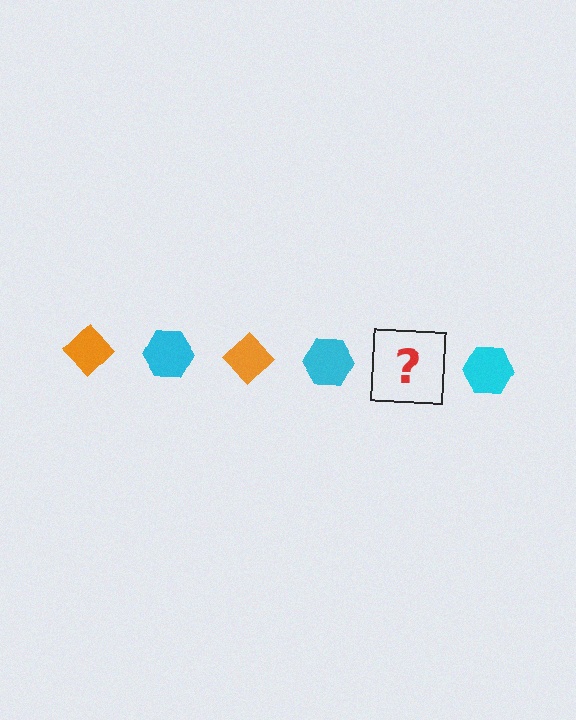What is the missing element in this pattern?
The missing element is an orange diamond.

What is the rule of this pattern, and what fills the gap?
The rule is that the pattern alternates between orange diamond and cyan hexagon. The gap should be filled with an orange diamond.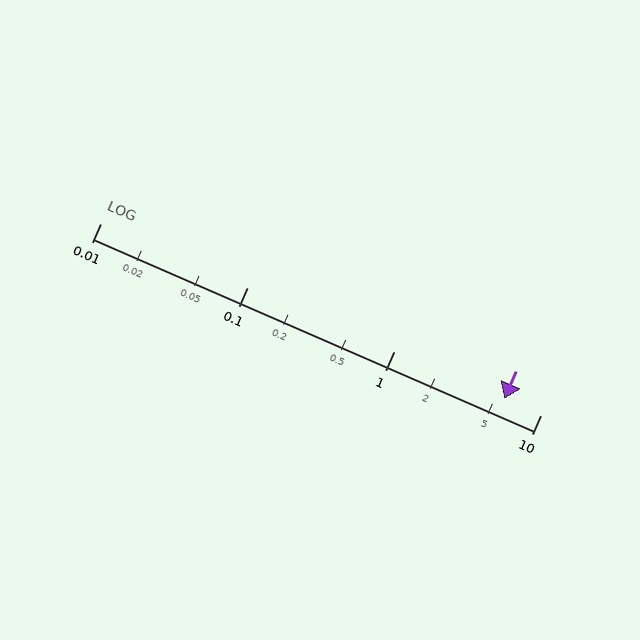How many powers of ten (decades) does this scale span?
The scale spans 3 decades, from 0.01 to 10.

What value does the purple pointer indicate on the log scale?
The pointer indicates approximately 5.7.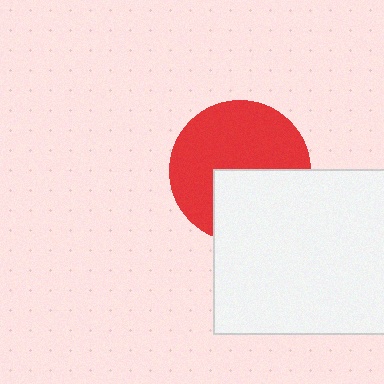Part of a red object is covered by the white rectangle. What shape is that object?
It is a circle.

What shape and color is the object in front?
The object in front is a white rectangle.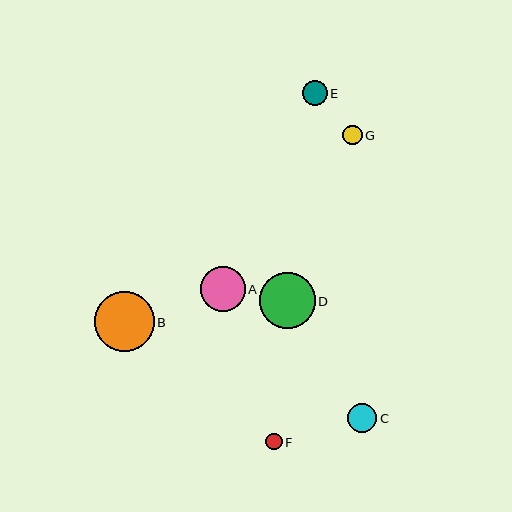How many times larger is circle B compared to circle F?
Circle B is approximately 3.6 times the size of circle F.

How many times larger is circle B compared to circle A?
Circle B is approximately 1.3 times the size of circle A.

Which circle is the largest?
Circle B is the largest with a size of approximately 60 pixels.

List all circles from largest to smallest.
From largest to smallest: B, D, A, C, E, G, F.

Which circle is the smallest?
Circle F is the smallest with a size of approximately 17 pixels.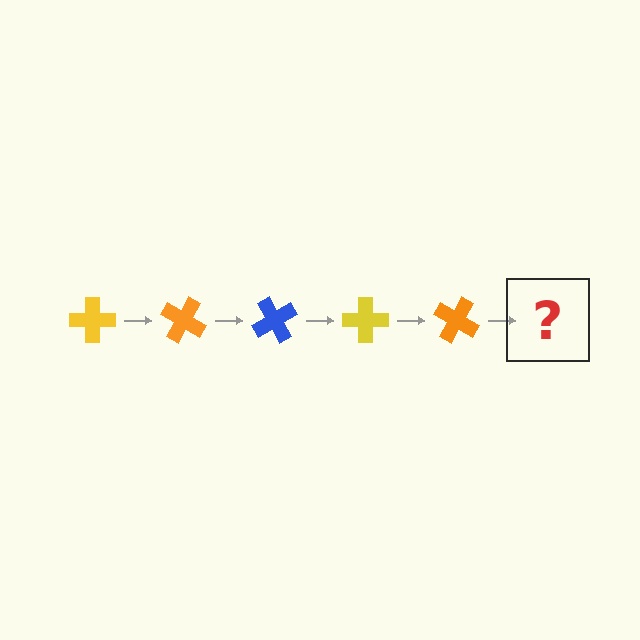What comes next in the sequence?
The next element should be a blue cross, rotated 150 degrees from the start.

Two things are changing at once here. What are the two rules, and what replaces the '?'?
The two rules are that it rotates 30 degrees each step and the color cycles through yellow, orange, and blue. The '?' should be a blue cross, rotated 150 degrees from the start.